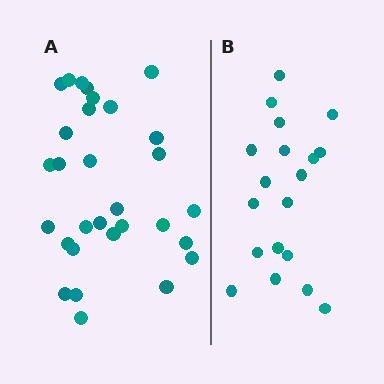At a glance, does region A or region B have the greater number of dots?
Region A (the left region) has more dots.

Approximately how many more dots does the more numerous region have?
Region A has roughly 12 or so more dots than region B.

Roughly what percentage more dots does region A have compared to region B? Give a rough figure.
About 60% more.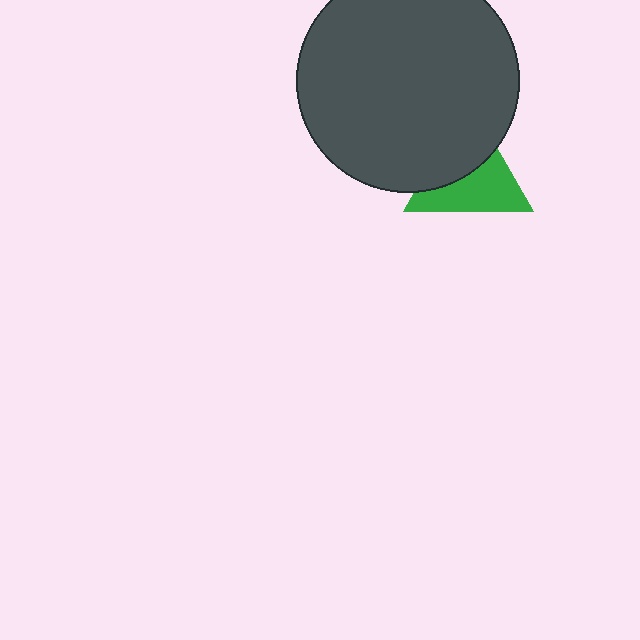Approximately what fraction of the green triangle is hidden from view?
Roughly 46% of the green triangle is hidden behind the dark gray circle.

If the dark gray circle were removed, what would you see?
You would see the complete green triangle.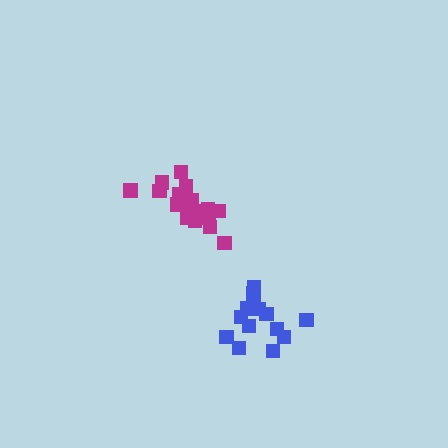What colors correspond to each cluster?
The clusters are colored: blue, magenta.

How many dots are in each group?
Group 1: 16 dots, Group 2: 20 dots (36 total).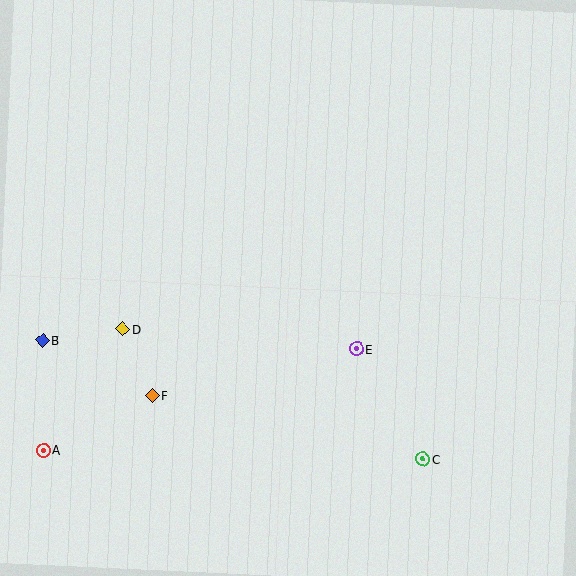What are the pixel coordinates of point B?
Point B is at (42, 341).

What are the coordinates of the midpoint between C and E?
The midpoint between C and E is at (390, 404).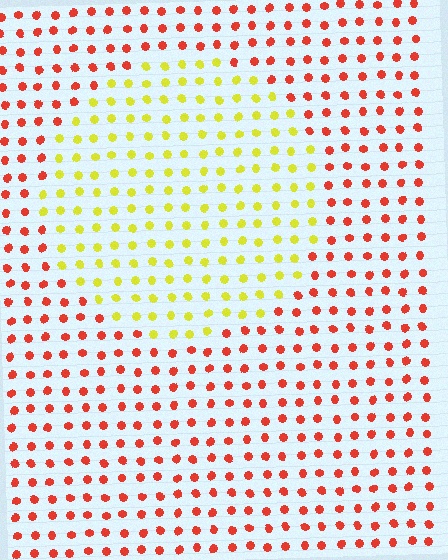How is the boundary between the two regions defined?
The boundary is defined purely by a slight shift in hue (about 60 degrees). Spacing, size, and orientation are identical on both sides.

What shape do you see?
I see a circle.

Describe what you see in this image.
The image is filled with small red elements in a uniform arrangement. A circle-shaped region is visible where the elements are tinted to a slightly different hue, forming a subtle color boundary.